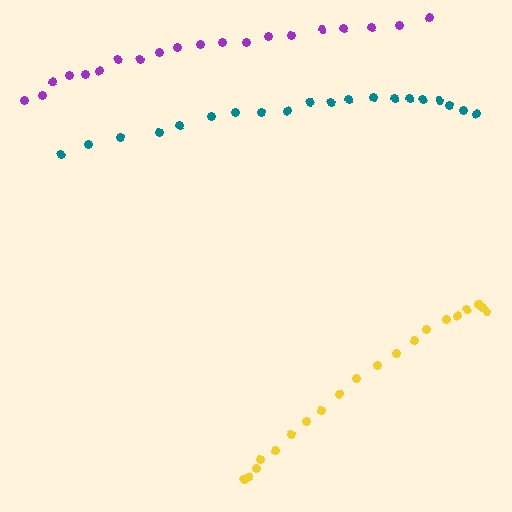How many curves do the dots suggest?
There are 3 distinct paths.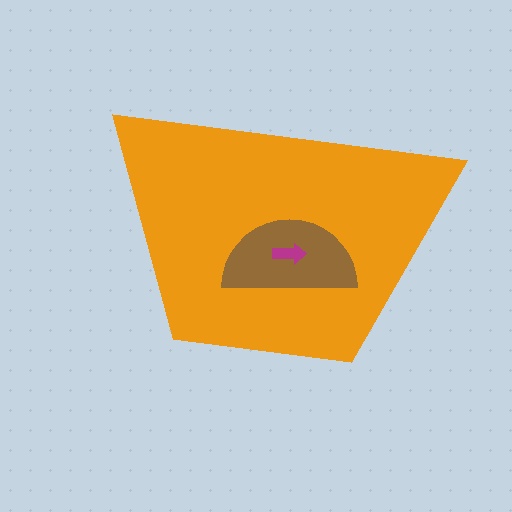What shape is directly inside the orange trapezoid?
The brown semicircle.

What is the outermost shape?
The orange trapezoid.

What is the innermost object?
The magenta arrow.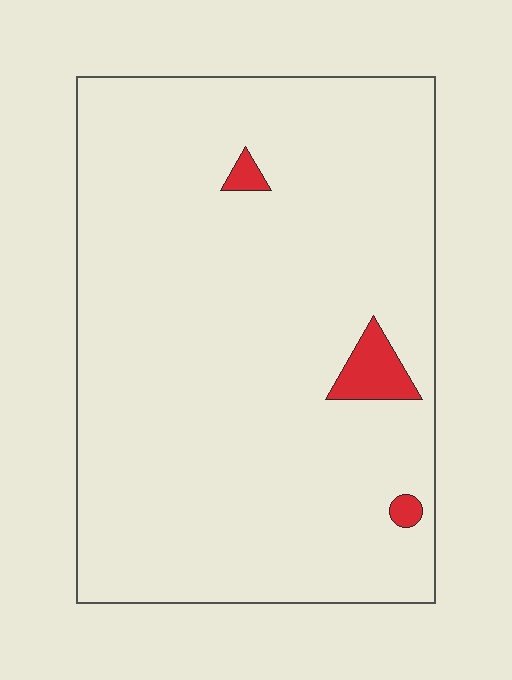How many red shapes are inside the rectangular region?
3.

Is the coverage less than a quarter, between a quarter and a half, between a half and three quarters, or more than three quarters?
Less than a quarter.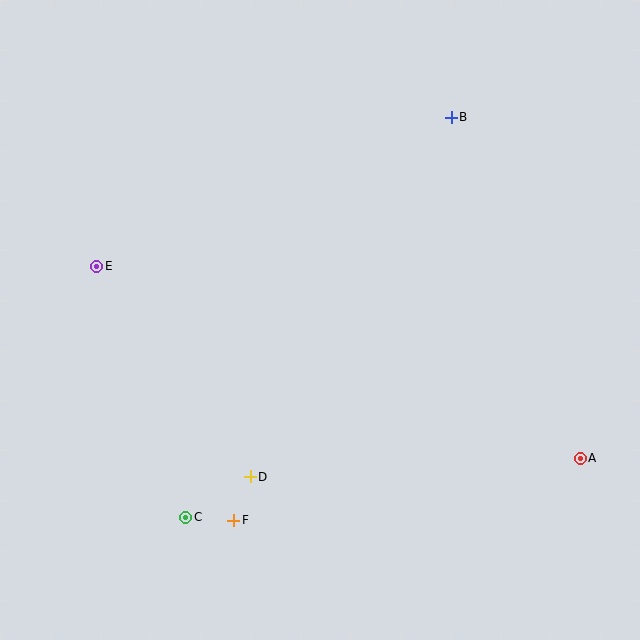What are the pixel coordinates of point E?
Point E is at (97, 266).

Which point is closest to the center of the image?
Point D at (250, 477) is closest to the center.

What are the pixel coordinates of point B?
Point B is at (451, 117).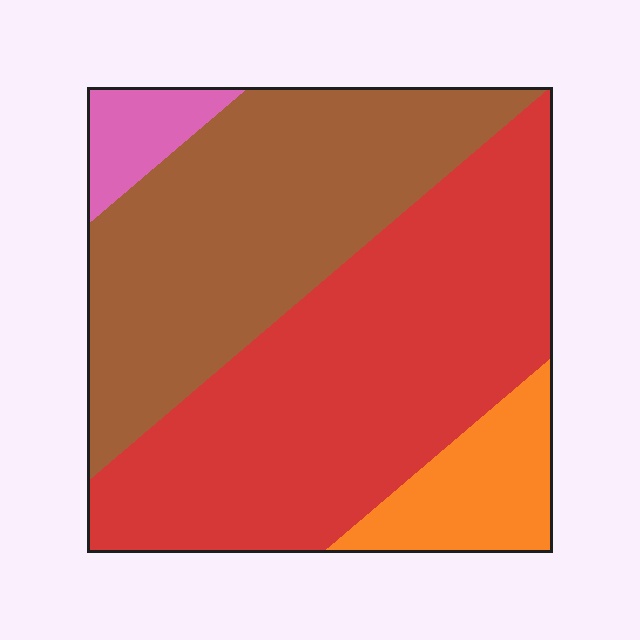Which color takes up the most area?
Red, at roughly 45%.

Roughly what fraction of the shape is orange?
Orange takes up about one tenth (1/10) of the shape.